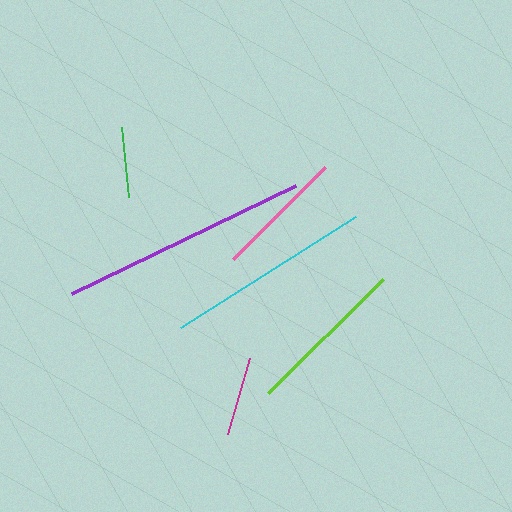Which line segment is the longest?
The purple line is the longest at approximately 248 pixels.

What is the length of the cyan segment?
The cyan segment is approximately 207 pixels long.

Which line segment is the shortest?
The green line is the shortest at approximately 71 pixels.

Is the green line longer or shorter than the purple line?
The purple line is longer than the green line.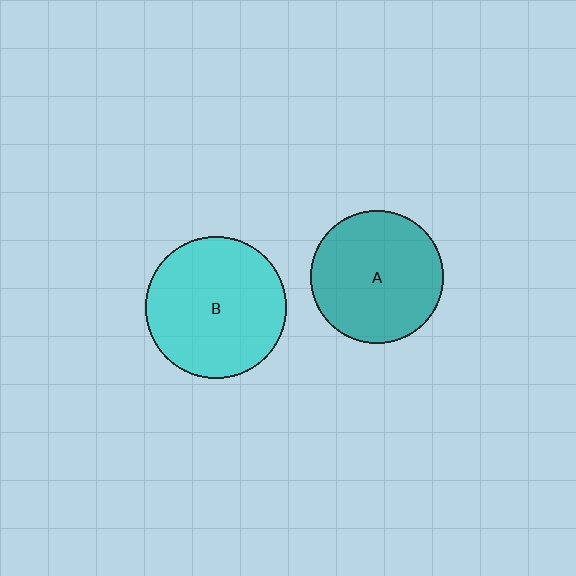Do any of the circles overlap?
No, none of the circles overlap.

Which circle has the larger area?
Circle B (cyan).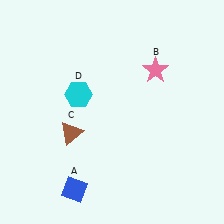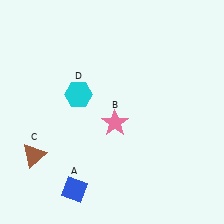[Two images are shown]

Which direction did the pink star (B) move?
The pink star (B) moved down.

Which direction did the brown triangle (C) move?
The brown triangle (C) moved left.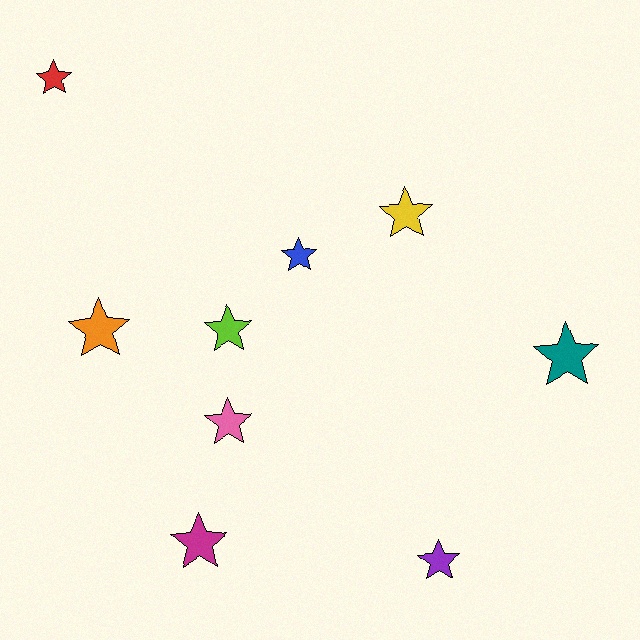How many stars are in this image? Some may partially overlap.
There are 9 stars.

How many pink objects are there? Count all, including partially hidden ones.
There is 1 pink object.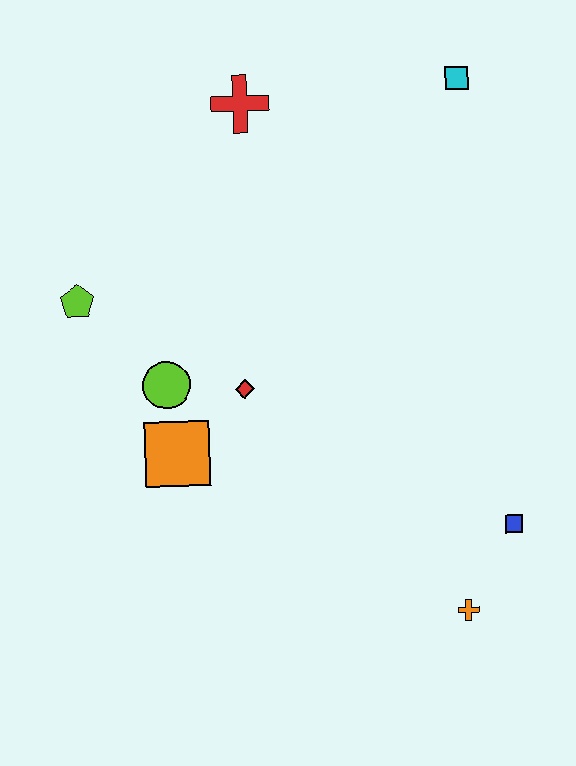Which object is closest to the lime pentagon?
The lime circle is closest to the lime pentagon.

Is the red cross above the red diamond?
Yes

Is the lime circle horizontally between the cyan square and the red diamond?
No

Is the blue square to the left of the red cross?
No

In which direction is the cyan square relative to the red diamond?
The cyan square is above the red diamond.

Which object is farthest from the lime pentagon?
The orange cross is farthest from the lime pentagon.